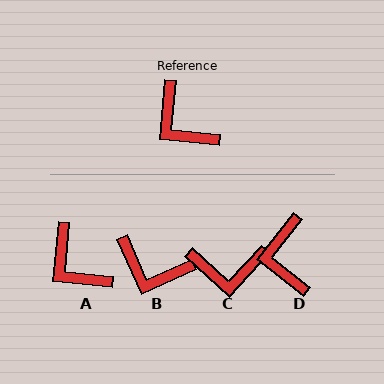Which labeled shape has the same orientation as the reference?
A.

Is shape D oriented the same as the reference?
No, it is off by about 33 degrees.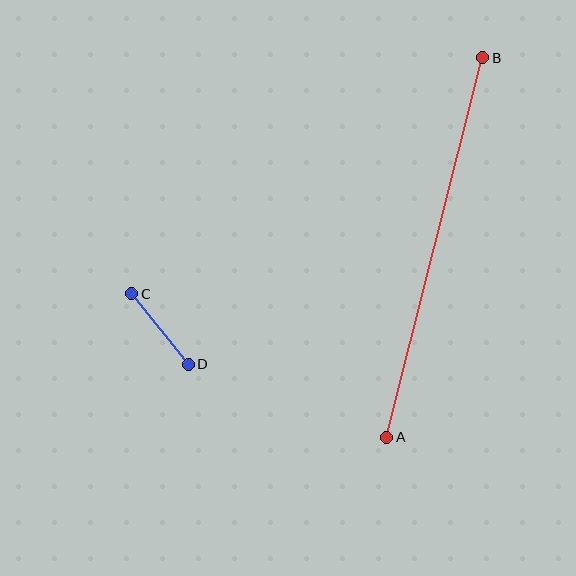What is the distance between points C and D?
The distance is approximately 90 pixels.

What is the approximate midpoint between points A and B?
The midpoint is at approximately (435, 247) pixels.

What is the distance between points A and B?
The distance is approximately 391 pixels.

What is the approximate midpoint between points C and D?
The midpoint is at approximately (160, 329) pixels.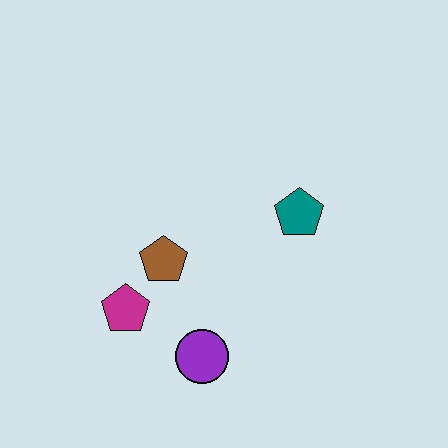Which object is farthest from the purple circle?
The teal pentagon is farthest from the purple circle.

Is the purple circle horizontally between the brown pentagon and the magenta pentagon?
No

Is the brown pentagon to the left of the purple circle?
Yes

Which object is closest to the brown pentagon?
The magenta pentagon is closest to the brown pentagon.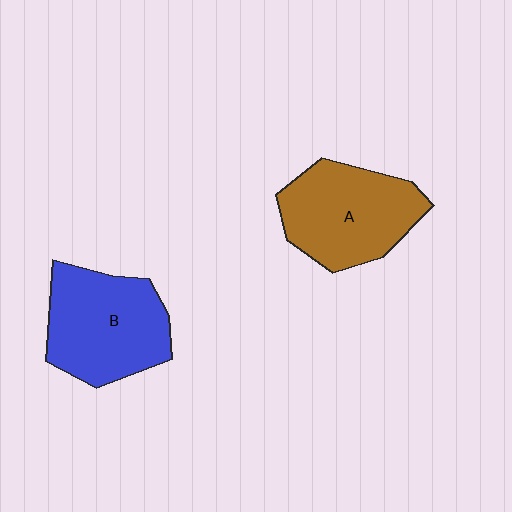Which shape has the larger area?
Shape B (blue).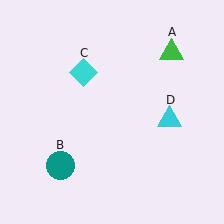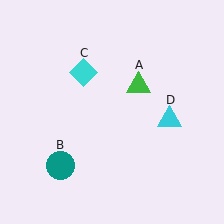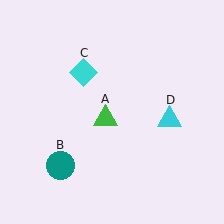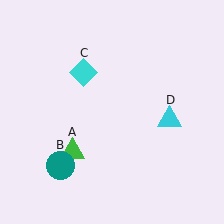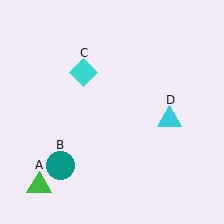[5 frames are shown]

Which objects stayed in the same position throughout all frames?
Teal circle (object B) and cyan diamond (object C) and cyan triangle (object D) remained stationary.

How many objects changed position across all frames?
1 object changed position: green triangle (object A).